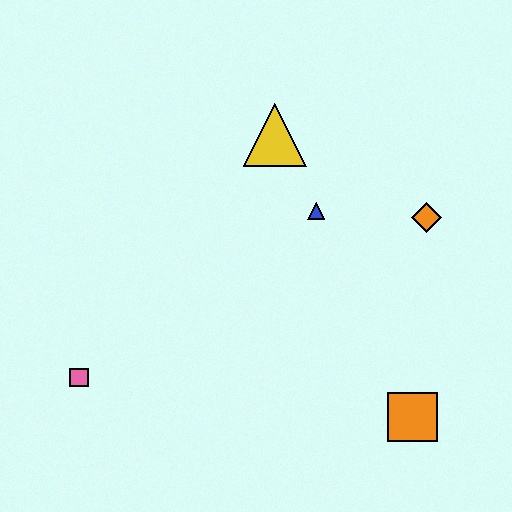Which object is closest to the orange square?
The orange diamond is closest to the orange square.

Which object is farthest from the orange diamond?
The pink square is farthest from the orange diamond.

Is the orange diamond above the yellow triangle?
No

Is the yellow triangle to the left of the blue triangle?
Yes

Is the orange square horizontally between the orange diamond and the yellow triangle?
Yes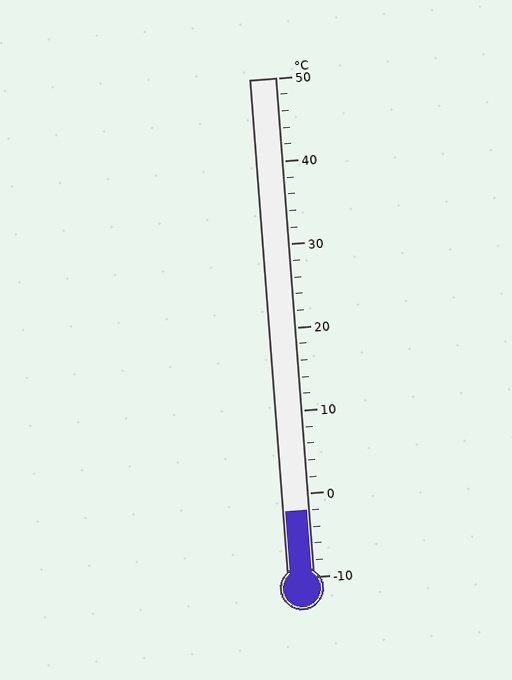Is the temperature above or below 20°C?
The temperature is below 20°C.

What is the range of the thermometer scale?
The thermometer scale ranges from -10°C to 50°C.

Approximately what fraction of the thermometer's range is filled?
The thermometer is filled to approximately 15% of its range.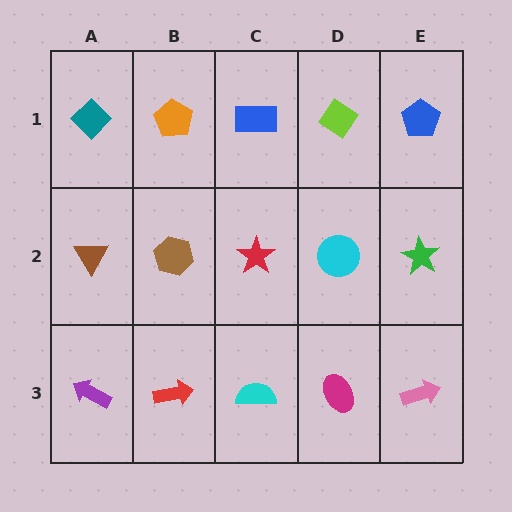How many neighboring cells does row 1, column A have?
2.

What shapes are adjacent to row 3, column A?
A brown triangle (row 2, column A), a red arrow (row 3, column B).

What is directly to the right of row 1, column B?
A blue rectangle.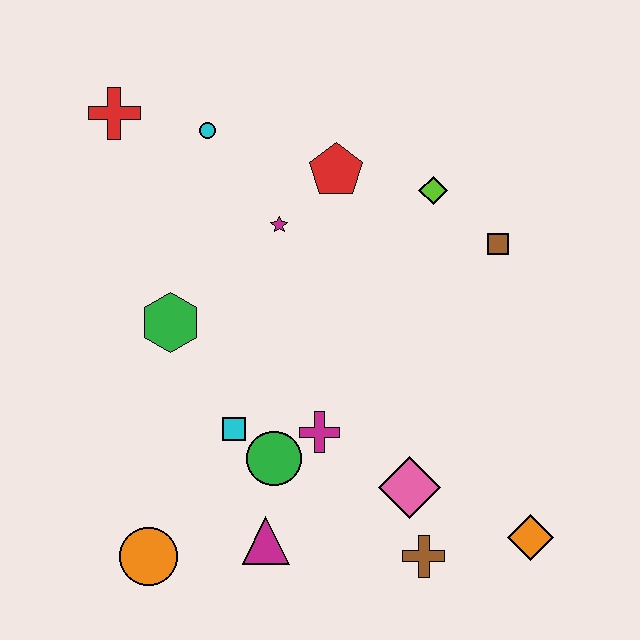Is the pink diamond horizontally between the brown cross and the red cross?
Yes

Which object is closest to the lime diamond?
The brown square is closest to the lime diamond.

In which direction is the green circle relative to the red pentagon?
The green circle is below the red pentagon.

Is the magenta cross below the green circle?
No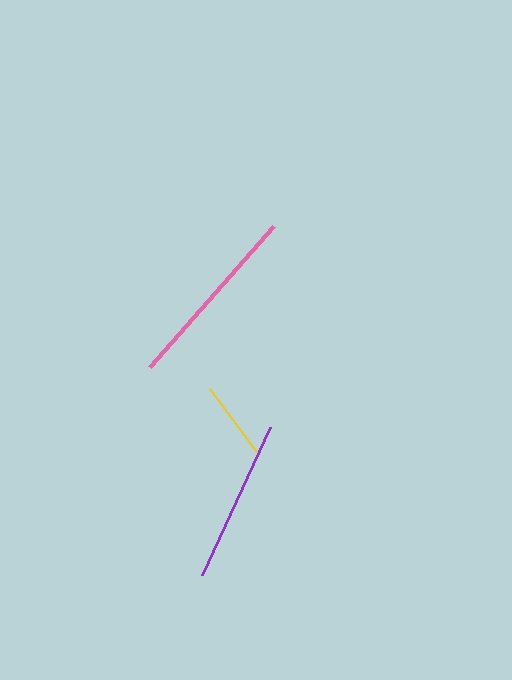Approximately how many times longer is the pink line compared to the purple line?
The pink line is approximately 1.1 times the length of the purple line.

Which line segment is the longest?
The pink line is the longest at approximately 187 pixels.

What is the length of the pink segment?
The pink segment is approximately 187 pixels long.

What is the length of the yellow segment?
The yellow segment is approximately 82 pixels long.